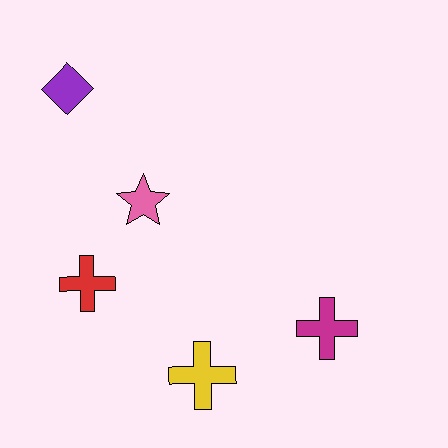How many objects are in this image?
There are 5 objects.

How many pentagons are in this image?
There are no pentagons.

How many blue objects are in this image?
There are no blue objects.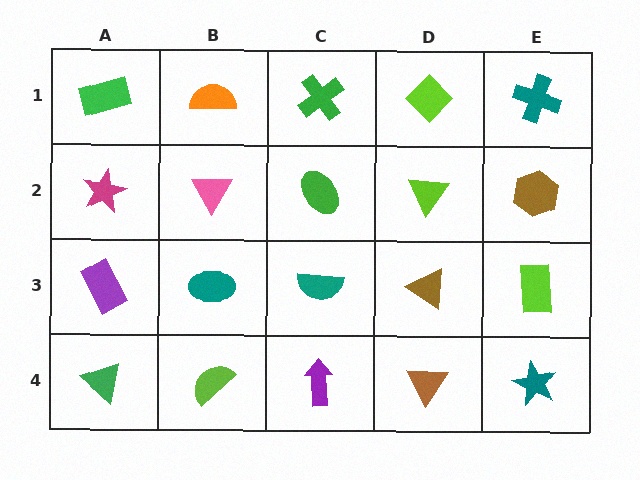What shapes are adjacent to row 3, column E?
A brown hexagon (row 2, column E), a teal star (row 4, column E), a brown triangle (row 3, column D).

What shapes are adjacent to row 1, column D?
A lime triangle (row 2, column D), a green cross (row 1, column C), a teal cross (row 1, column E).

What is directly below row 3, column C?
A purple arrow.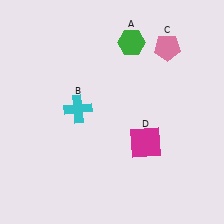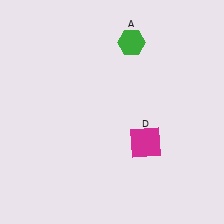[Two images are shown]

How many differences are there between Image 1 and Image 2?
There are 2 differences between the two images.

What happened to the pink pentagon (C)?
The pink pentagon (C) was removed in Image 2. It was in the top-right area of Image 1.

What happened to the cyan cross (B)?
The cyan cross (B) was removed in Image 2. It was in the top-left area of Image 1.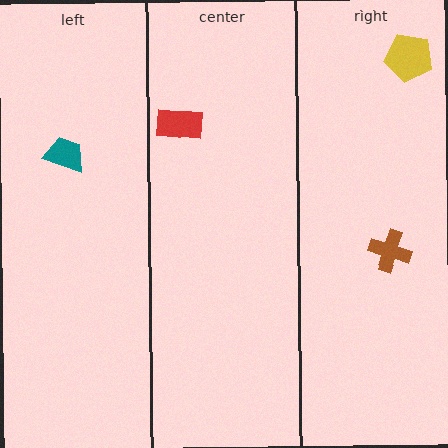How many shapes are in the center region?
1.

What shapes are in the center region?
The red rectangle.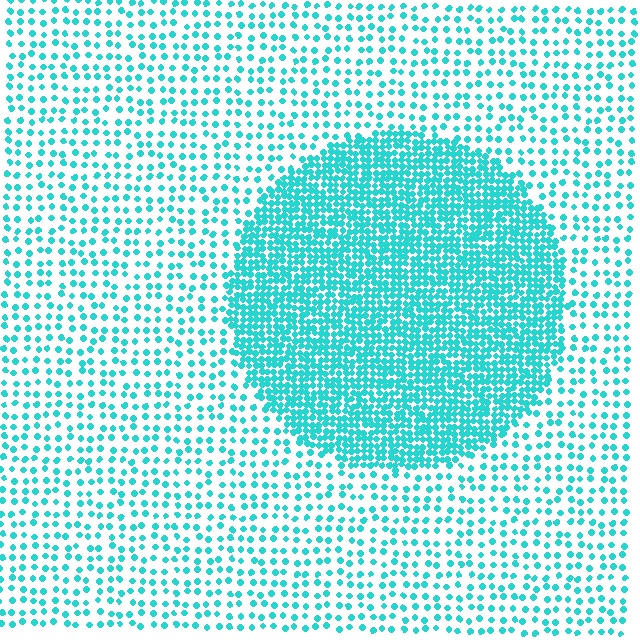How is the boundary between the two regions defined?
The boundary is defined by a change in element density (approximately 2.8x ratio). All elements are the same color, size, and shape.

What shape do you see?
I see a circle.